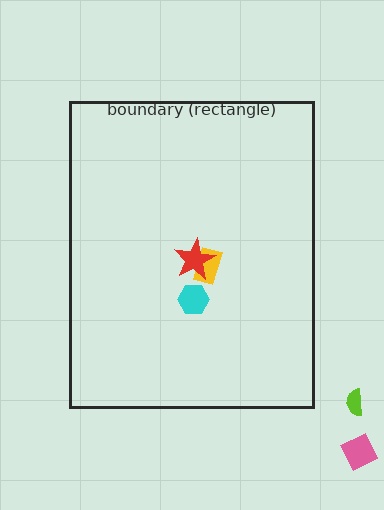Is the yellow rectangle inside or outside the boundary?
Inside.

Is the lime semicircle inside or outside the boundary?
Outside.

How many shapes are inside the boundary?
3 inside, 2 outside.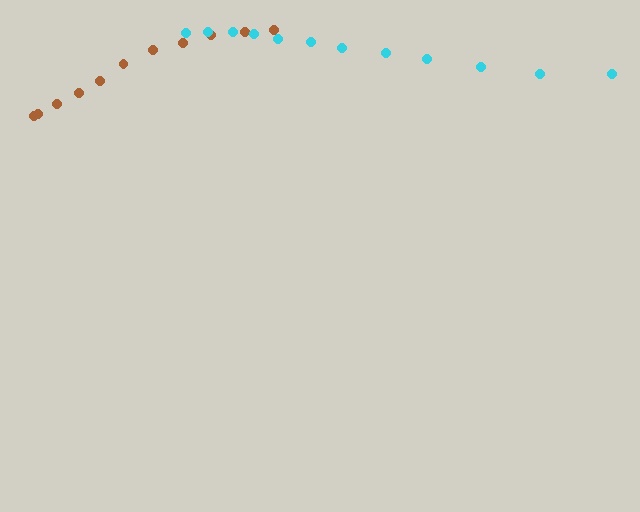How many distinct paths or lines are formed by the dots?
There are 2 distinct paths.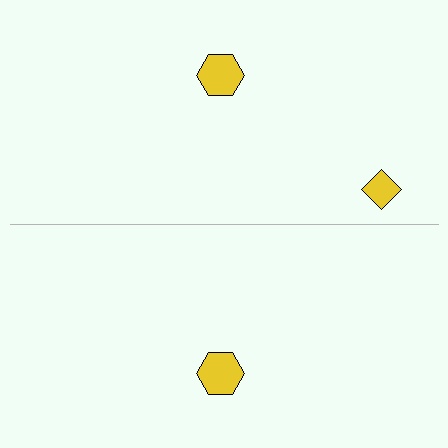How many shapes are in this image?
There are 3 shapes in this image.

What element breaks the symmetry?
A yellow diamond is missing from the bottom side.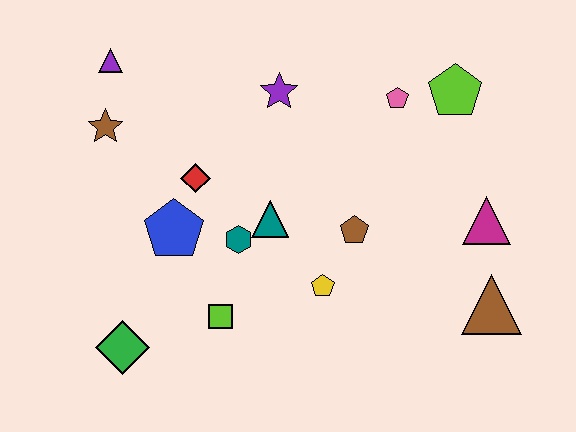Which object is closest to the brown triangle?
The magenta triangle is closest to the brown triangle.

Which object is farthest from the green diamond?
The lime pentagon is farthest from the green diamond.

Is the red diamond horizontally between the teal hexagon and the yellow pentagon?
No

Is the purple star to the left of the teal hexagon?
No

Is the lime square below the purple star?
Yes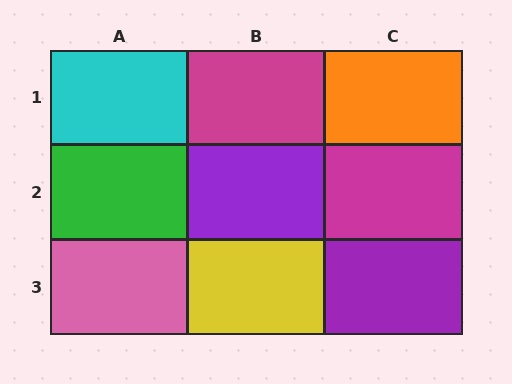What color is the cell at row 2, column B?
Purple.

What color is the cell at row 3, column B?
Yellow.